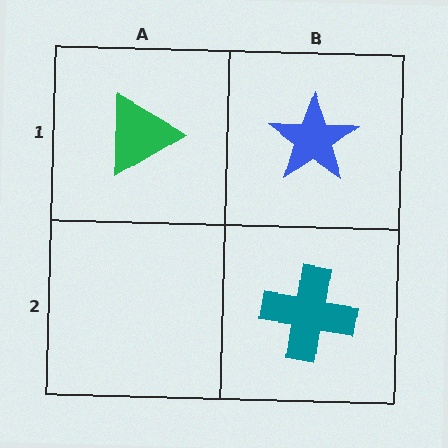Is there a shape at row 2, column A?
No, that cell is empty.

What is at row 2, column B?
A teal cross.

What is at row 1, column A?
A green triangle.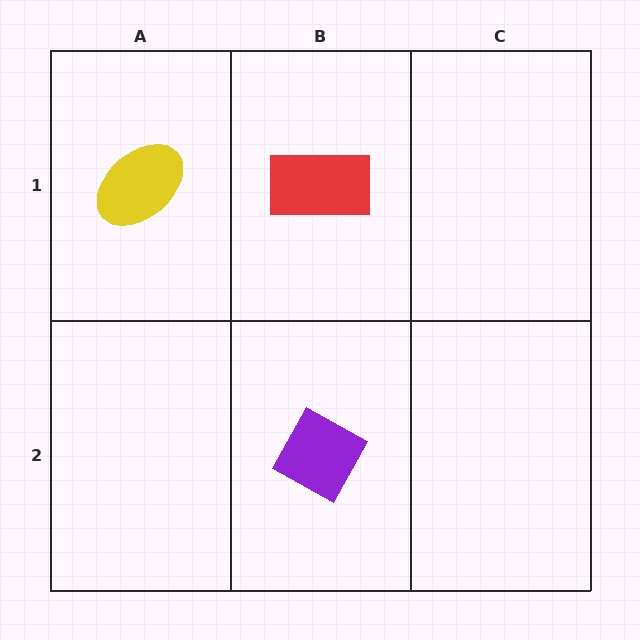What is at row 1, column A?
A yellow ellipse.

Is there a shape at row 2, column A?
No, that cell is empty.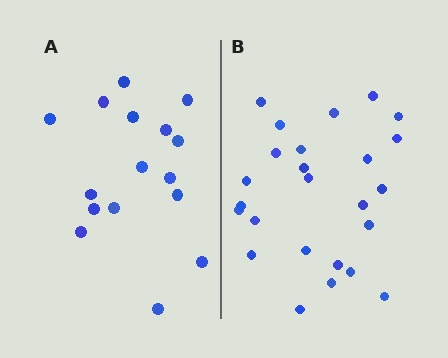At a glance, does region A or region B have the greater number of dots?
Region B (the right region) has more dots.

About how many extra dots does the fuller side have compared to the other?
Region B has roughly 8 or so more dots than region A.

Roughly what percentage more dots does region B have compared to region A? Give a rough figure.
About 55% more.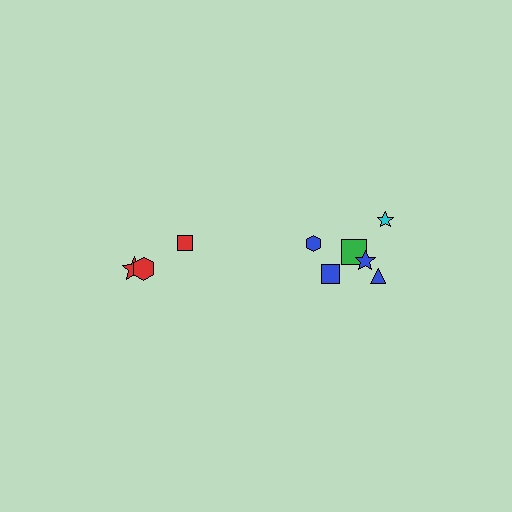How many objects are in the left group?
There are 3 objects.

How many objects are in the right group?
There are 6 objects.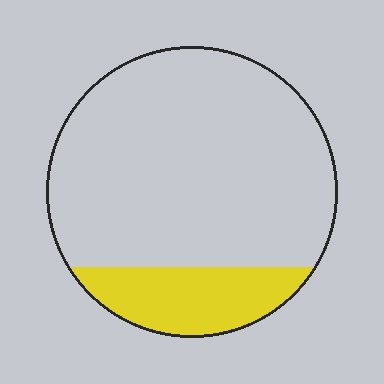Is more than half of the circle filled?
No.